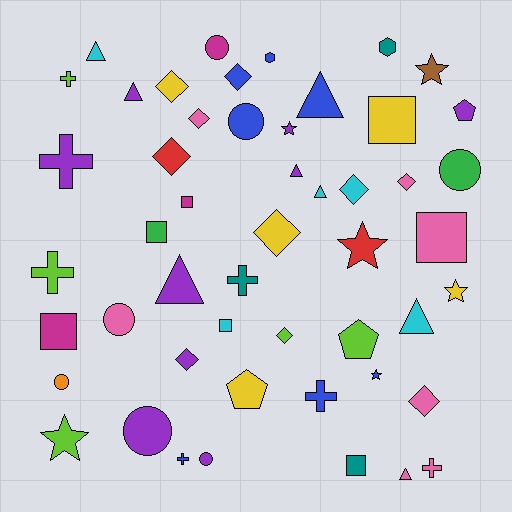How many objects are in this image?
There are 50 objects.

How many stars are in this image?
There are 6 stars.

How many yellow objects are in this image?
There are 5 yellow objects.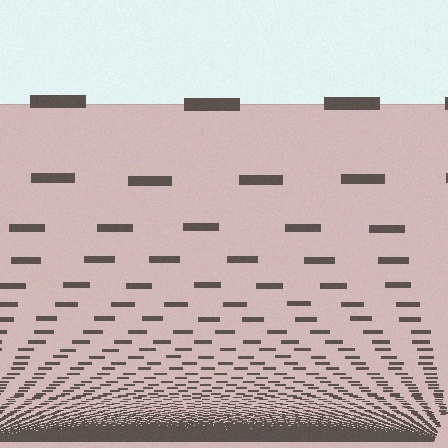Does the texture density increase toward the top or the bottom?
Density increases toward the bottom.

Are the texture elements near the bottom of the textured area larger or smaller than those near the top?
Smaller. The gradient is inverted — elements near the bottom are smaller and denser.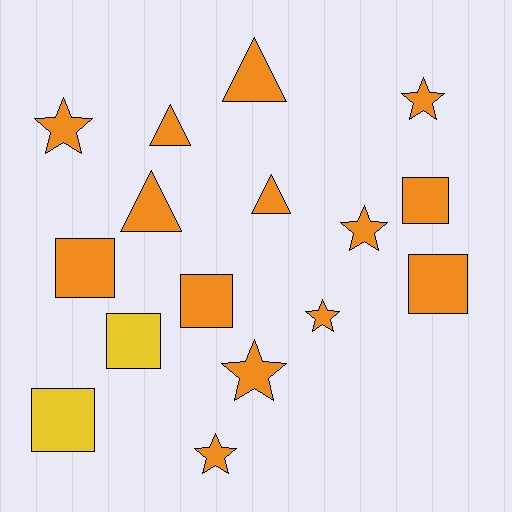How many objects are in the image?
There are 16 objects.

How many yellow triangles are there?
There are no yellow triangles.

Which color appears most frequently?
Orange, with 14 objects.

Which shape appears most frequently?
Star, with 6 objects.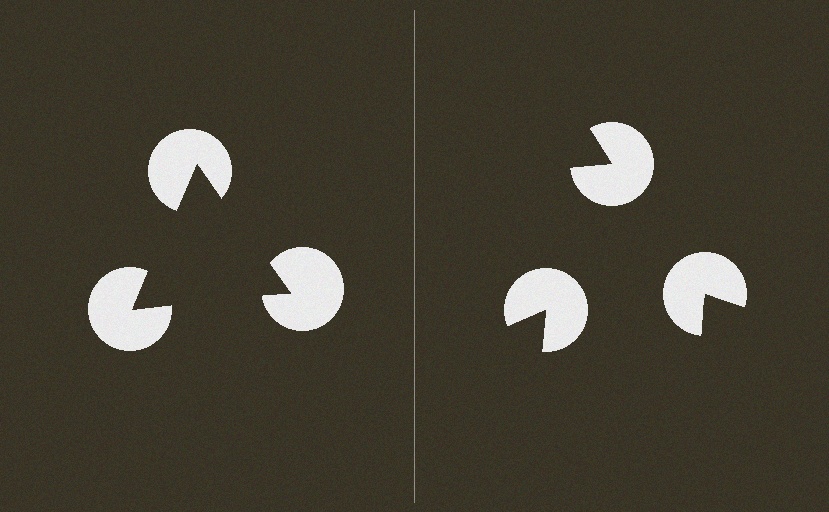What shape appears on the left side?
An illusory triangle.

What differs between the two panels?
The pac-man discs are positioned identically on both sides; only the wedge orientations differ. On the left they align to a triangle; on the right they are misaligned.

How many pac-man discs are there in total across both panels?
6 — 3 on each side.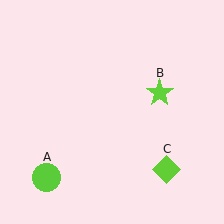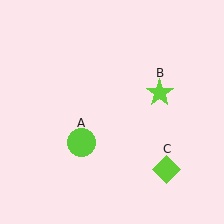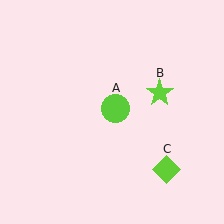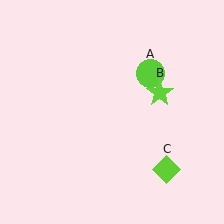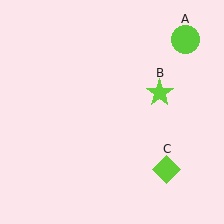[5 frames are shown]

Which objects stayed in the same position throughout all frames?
Lime star (object B) and lime diamond (object C) remained stationary.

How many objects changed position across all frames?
1 object changed position: lime circle (object A).